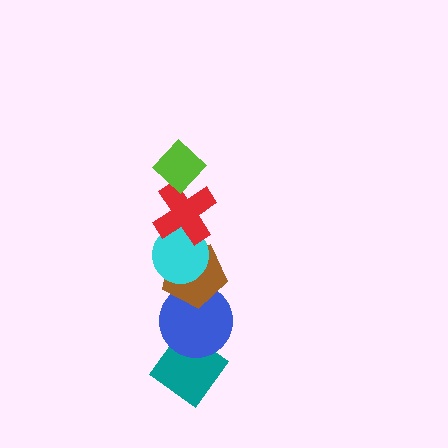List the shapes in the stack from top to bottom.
From top to bottom: the lime diamond, the red cross, the cyan circle, the brown pentagon, the blue circle, the teal diamond.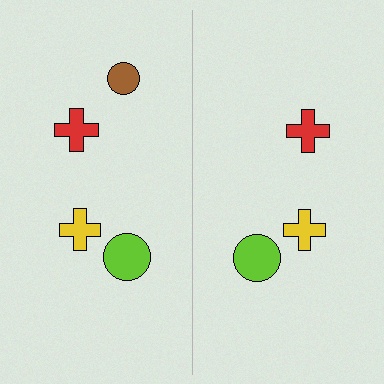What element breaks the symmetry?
A brown circle is missing from the right side.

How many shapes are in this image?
There are 7 shapes in this image.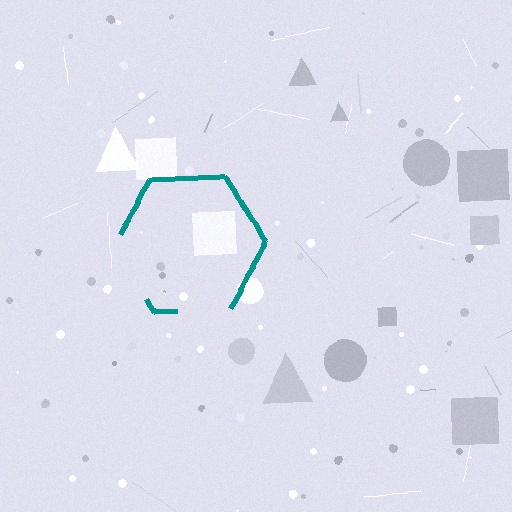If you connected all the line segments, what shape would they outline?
They would outline a hexagon.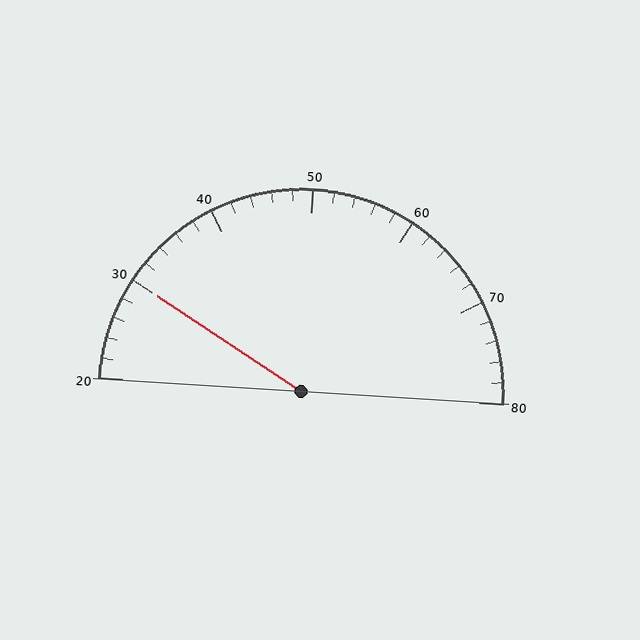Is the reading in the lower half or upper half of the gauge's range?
The reading is in the lower half of the range (20 to 80).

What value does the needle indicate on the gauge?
The needle indicates approximately 30.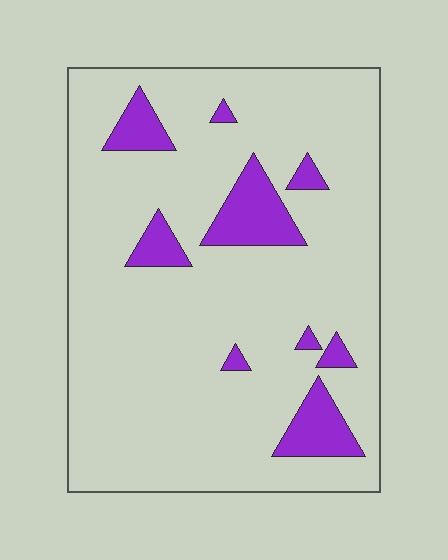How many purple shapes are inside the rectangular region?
9.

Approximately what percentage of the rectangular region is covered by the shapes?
Approximately 10%.